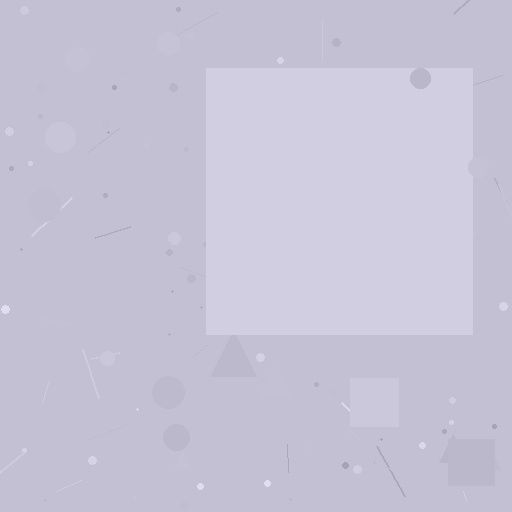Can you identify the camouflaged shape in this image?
The camouflaged shape is a square.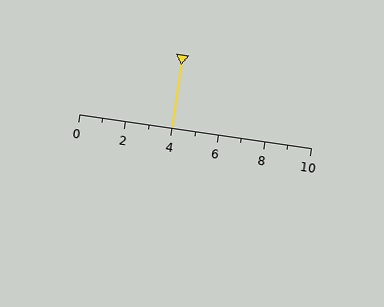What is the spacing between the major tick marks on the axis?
The major ticks are spaced 2 apart.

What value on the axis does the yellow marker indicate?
The marker indicates approximately 4.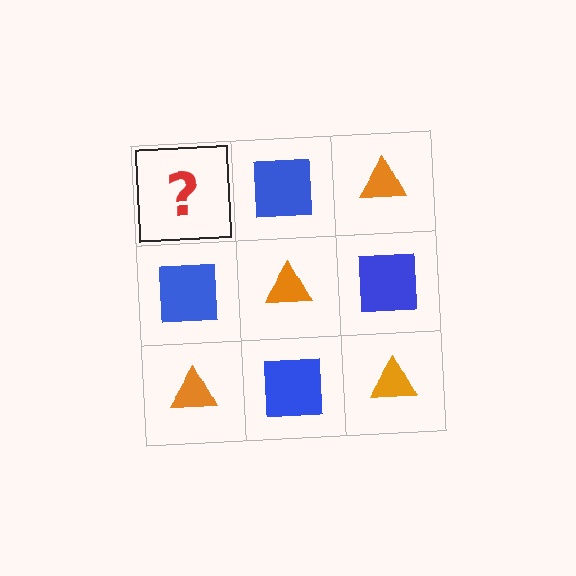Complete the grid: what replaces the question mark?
The question mark should be replaced with an orange triangle.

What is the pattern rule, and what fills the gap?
The rule is that it alternates orange triangle and blue square in a checkerboard pattern. The gap should be filled with an orange triangle.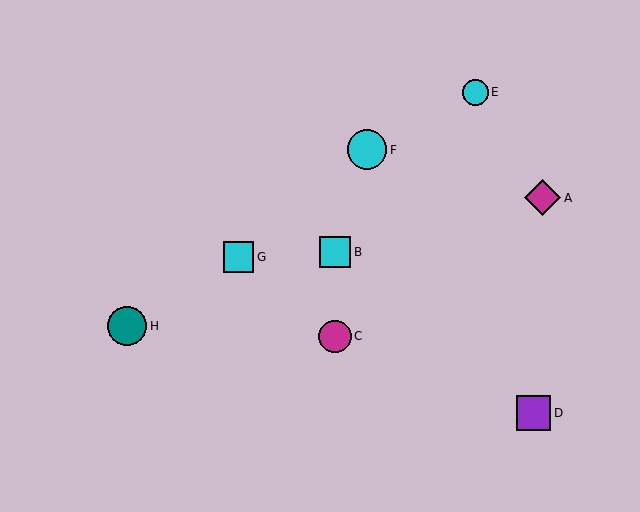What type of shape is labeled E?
Shape E is a cyan circle.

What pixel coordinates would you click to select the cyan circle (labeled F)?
Click at (367, 150) to select the cyan circle F.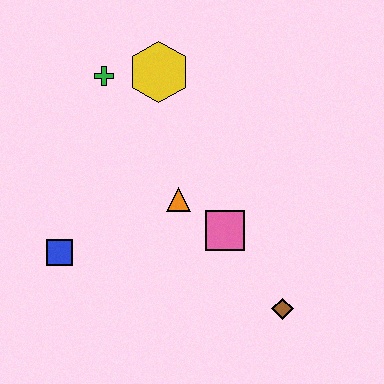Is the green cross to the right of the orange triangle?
No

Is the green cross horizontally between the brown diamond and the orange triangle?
No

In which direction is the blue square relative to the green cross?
The blue square is below the green cross.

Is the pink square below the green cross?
Yes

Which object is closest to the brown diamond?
The pink square is closest to the brown diamond.